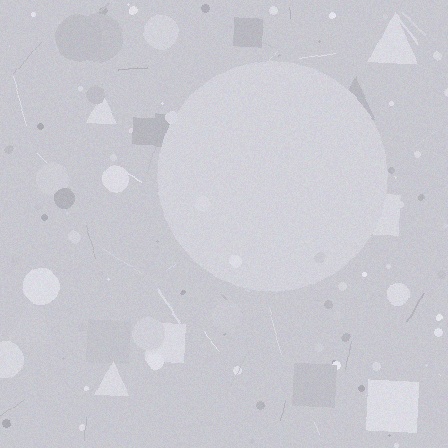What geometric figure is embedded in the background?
A circle is embedded in the background.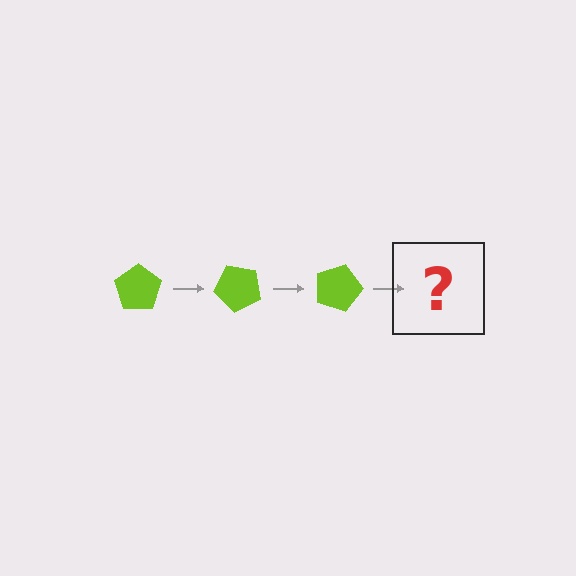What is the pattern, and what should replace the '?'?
The pattern is that the pentagon rotates 45 degrees each step. The '?' should be a lime pentagon rotated 135 degrees.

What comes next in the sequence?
The next element should be a lime pentagon rotated 135 degrees.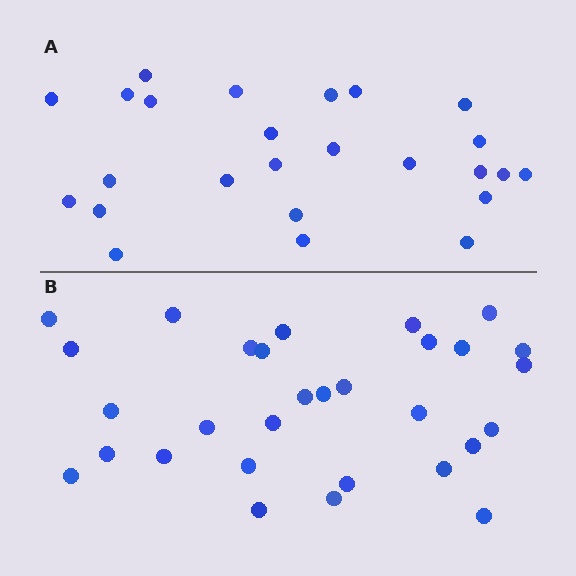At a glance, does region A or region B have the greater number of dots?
Region B (the bottom region) has more dots.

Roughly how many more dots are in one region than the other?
Region B has about 5 more dots than region A.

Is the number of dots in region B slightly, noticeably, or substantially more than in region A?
Region B has only slightly more — the two regions are fairly close. The ratio is roughly 1.2 to 1.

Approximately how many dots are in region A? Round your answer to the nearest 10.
About 20 dots. (The exact count is 25, which rounds to 20.)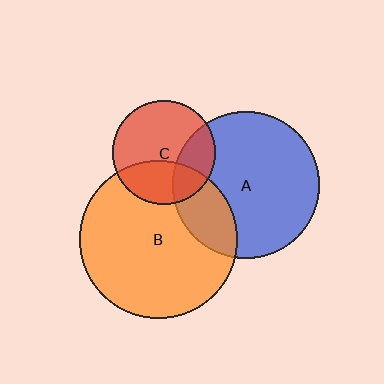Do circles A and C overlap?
Yes.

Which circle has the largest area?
Circle B (orange).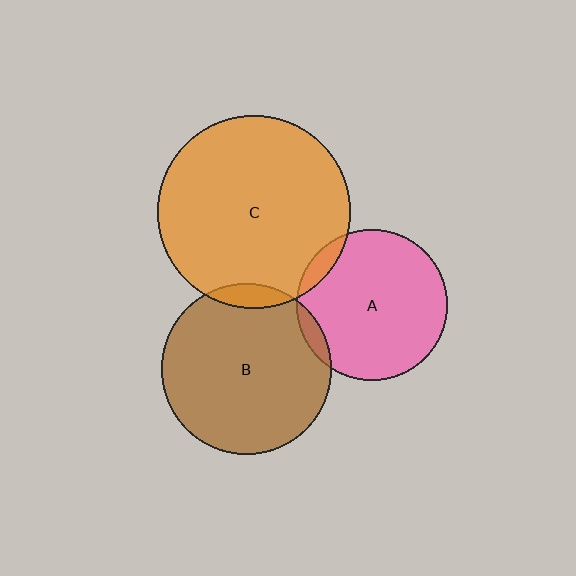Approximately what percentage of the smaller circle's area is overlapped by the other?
Approximately 5%.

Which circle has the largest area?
Circle C (orange).